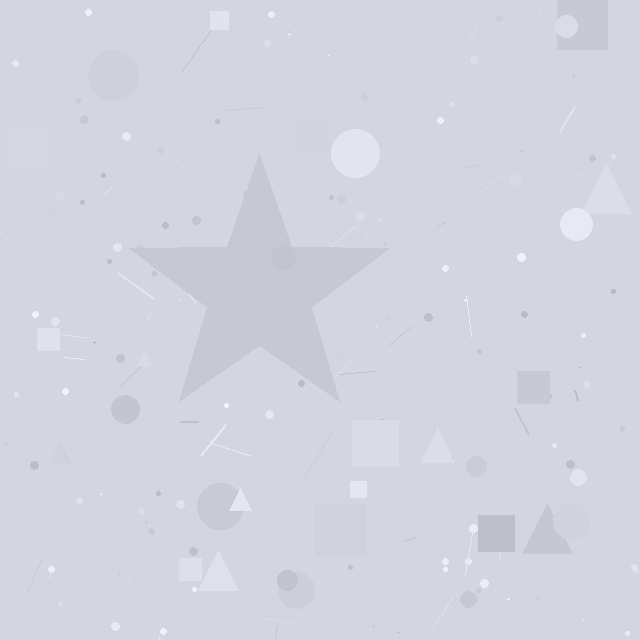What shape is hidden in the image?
A star is hidden in the image.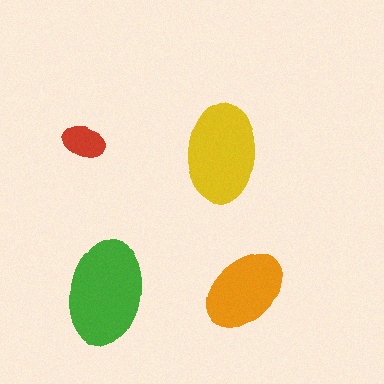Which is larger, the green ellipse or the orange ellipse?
The green one.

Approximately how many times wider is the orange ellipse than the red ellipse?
About 2 times wider.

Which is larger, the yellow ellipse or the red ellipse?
The yellow one.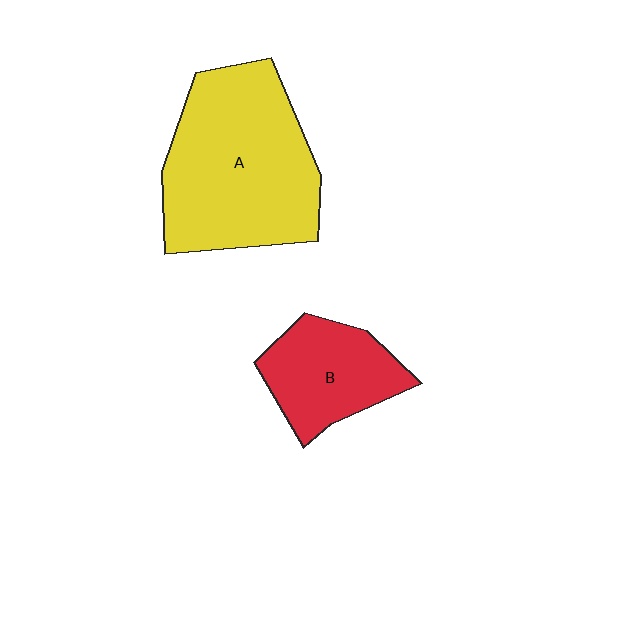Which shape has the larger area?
Shape A (yellow).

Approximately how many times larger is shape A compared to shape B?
Approximately 2.0 times.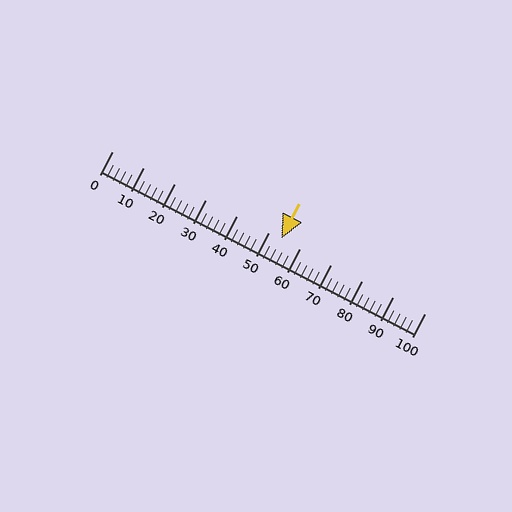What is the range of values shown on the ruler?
The ruler shows values from 0 to 100.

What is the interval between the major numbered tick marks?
The major tick marks are spaced 10 units apart.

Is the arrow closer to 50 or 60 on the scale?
The arrow is closer to 50.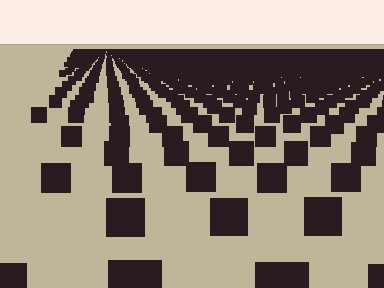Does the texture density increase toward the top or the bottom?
Density increases toward the top.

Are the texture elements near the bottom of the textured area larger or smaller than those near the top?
Larger. Near the bottom, elements are closer to the viewer and appear at a bigger on-screen size.